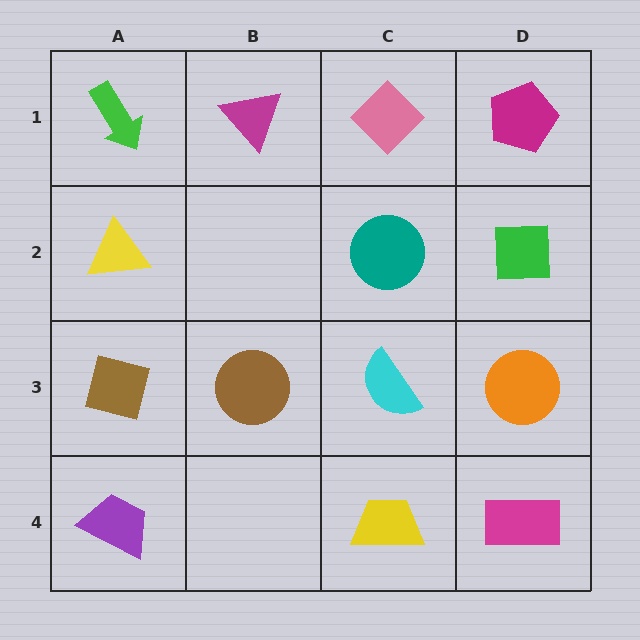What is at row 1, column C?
A pink diamond.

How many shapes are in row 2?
3 shapes.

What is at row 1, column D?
A magenta pentagon.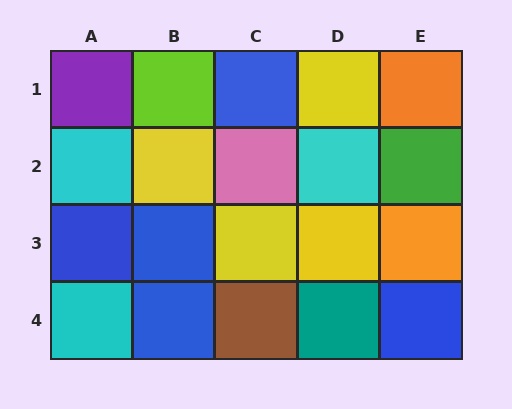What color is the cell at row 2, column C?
Pink.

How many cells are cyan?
3 cells are cyan.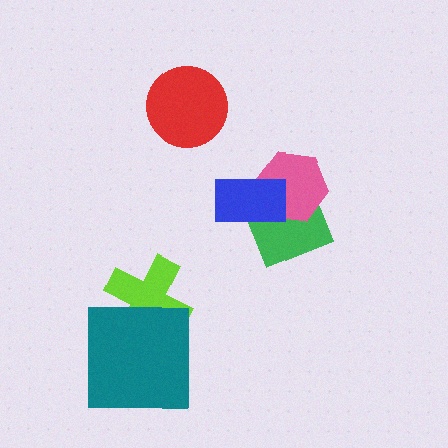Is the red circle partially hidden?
No, no other shape covers it.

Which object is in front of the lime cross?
The teal square is in front of the lime cross.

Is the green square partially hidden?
Yes, it is partially covered by another shape.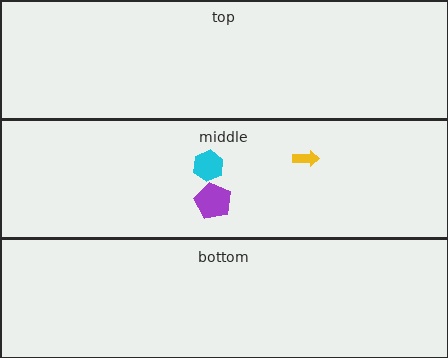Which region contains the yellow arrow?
The middle region.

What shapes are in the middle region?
The cyan hexagon, the yellow arrow, the purple pentagon.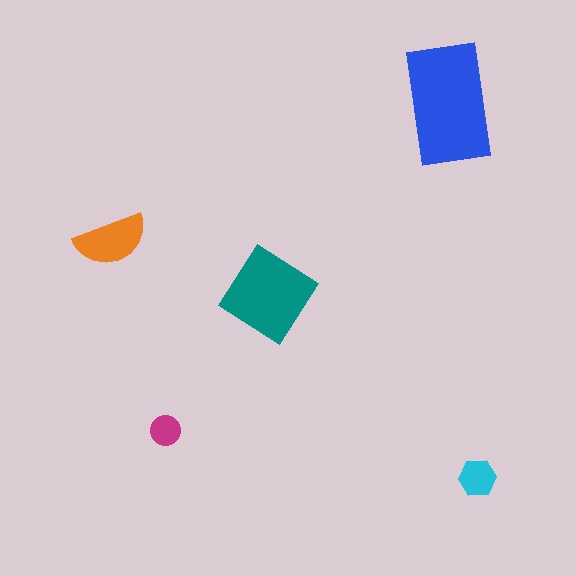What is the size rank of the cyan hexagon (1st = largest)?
4th.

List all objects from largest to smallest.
The blue rectangle, the teal diamond, the orange semicircle, the cyan hexagon, the magenta circle.